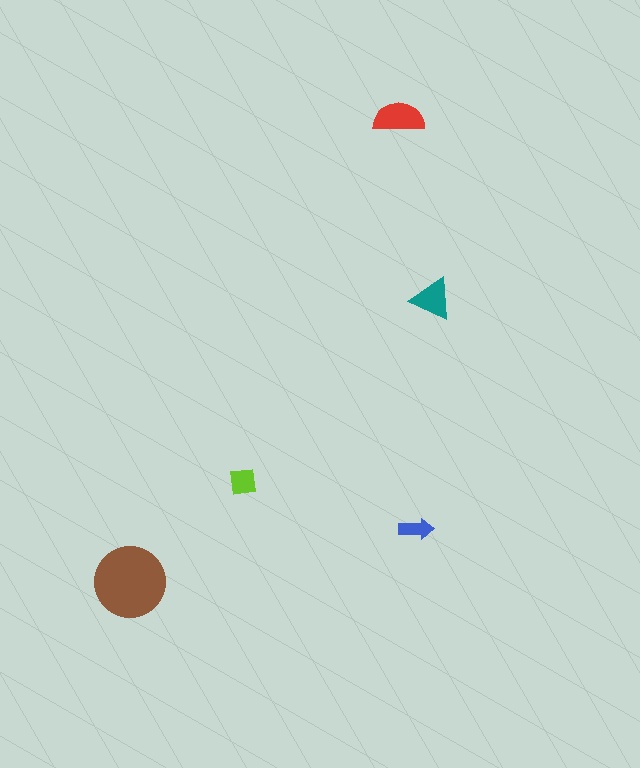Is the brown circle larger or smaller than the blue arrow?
Larger.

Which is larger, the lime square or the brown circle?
The brown circle.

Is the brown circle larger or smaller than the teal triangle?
Larger.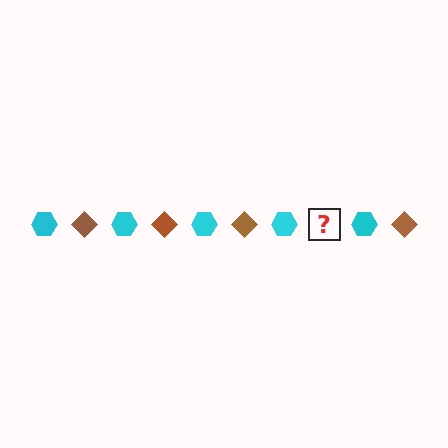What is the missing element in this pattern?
The missing element is a brown diamond.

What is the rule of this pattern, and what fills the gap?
The rule is that the pattern alternates between cyan hexagon and brown diamond. The gap should be filled with a brown diamond.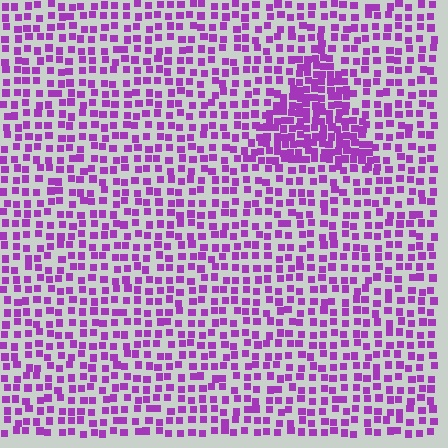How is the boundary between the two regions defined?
The boundary is defined by a change in element density (approximately 2.0x ratio). All elements are the same color, size, and shape.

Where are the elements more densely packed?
The elements are more densely packed inside the triangle boundary.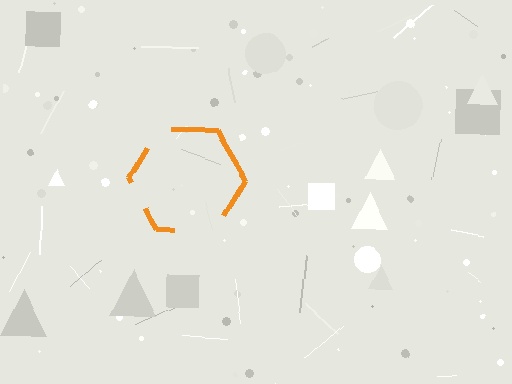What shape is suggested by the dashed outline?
The dashed outline suggests a hexagon.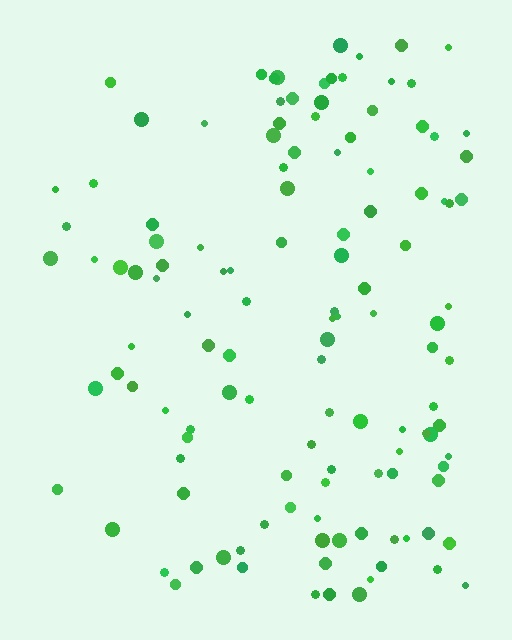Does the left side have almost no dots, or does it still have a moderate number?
Still a moderate number, just noticeably fewer than the right.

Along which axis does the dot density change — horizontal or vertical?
Horizontal.